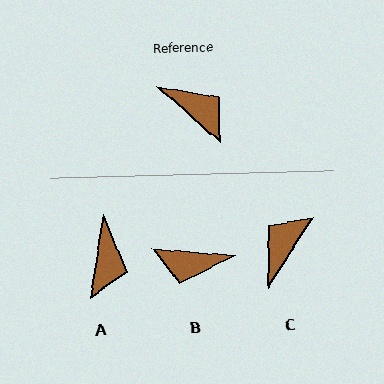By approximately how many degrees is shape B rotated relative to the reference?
Approximately 143 degrees clockwise.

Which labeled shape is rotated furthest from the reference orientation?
B, about 143 degrees away.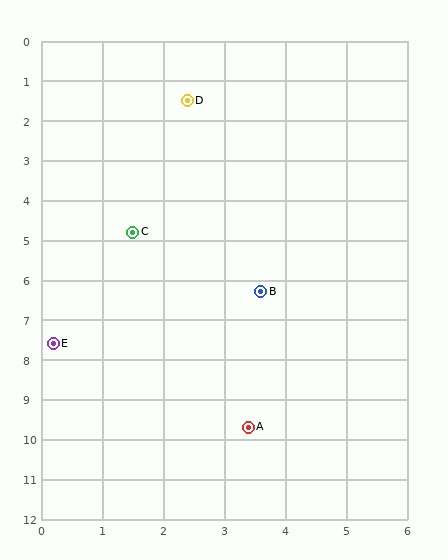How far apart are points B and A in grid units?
Points B and A are about 3.4 grid units apart.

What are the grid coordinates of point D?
Point D is at approximately (2.4, 1.5).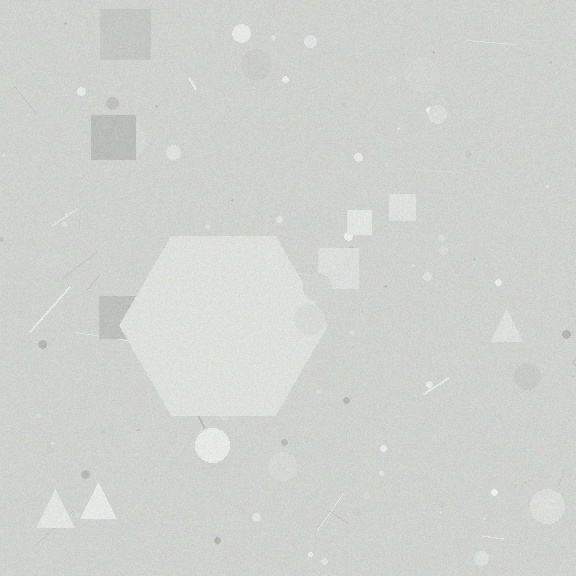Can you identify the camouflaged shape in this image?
The camouflaged shape is a hexagon.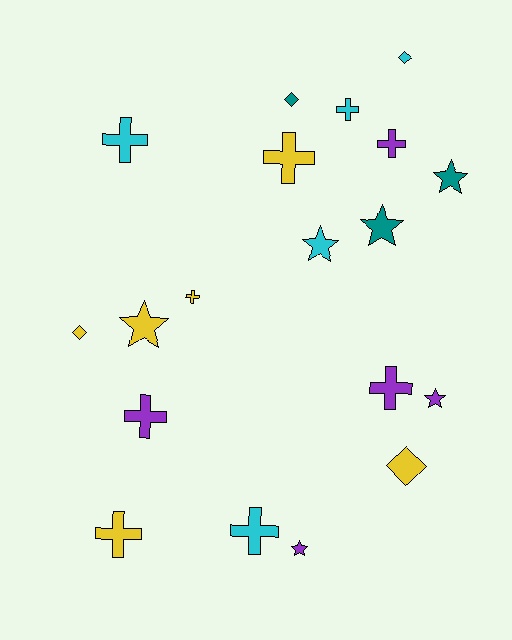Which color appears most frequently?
Yellow, with 6 objects.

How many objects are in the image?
There are 19 objects.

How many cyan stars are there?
There is 1 cyan star.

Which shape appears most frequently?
Cross, with 9 objects.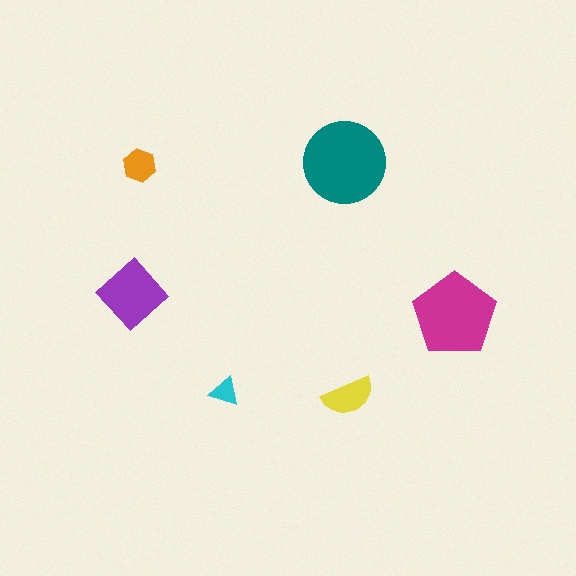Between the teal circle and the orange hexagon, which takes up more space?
The teal circle.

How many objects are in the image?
There are 6 objects in the image.